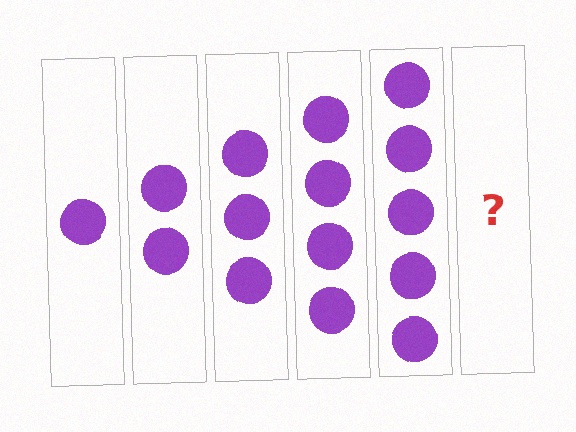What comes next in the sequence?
The next element should be 6 circles.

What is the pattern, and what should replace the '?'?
The pattern is that each step adds one more circle. The '?' should be 6 circles.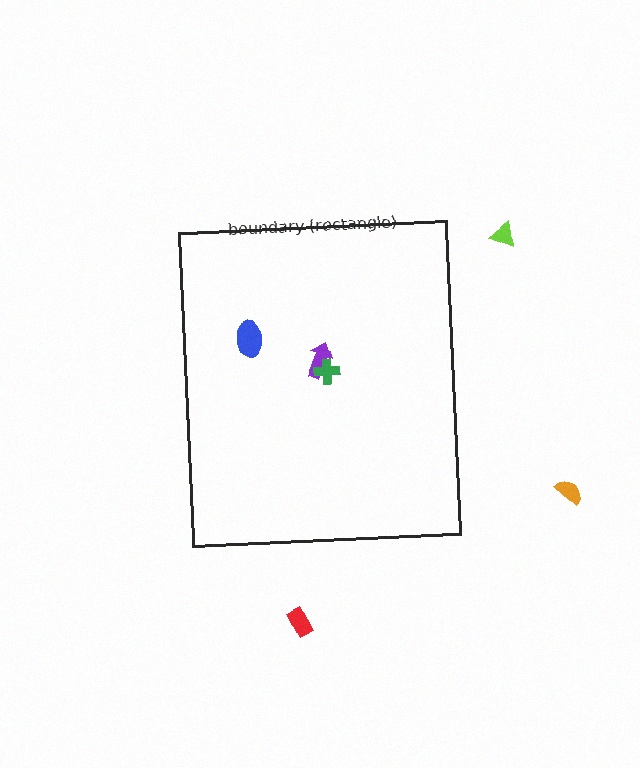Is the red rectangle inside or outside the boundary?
Outside.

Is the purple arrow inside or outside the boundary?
Inside.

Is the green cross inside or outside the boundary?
Inside.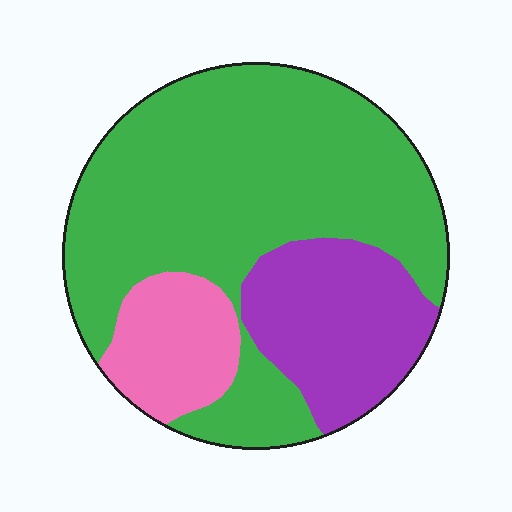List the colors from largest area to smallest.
From largest to smallest: green, purple, pink.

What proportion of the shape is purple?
Purple takes up about one fifth (1/5) of the shape.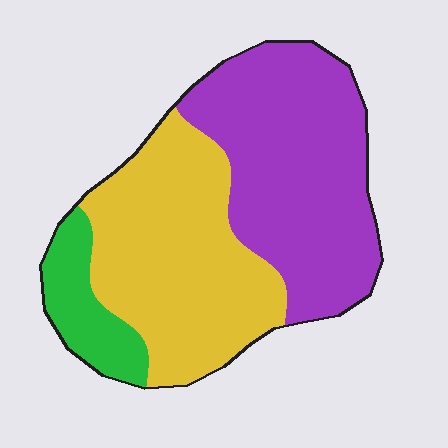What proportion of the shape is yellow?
Yellow takes up about two fifths (2/5) of the shape.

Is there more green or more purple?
Purple.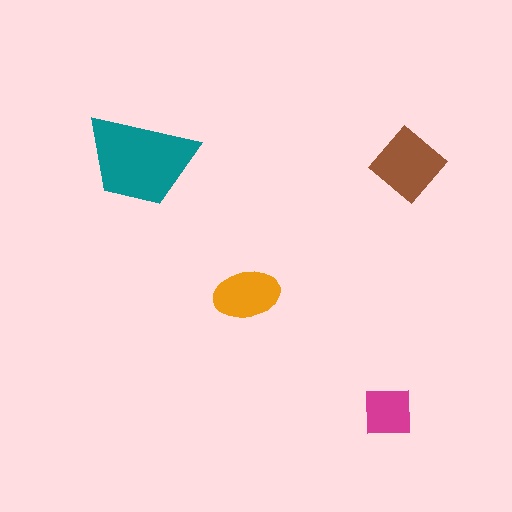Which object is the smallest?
The magenta square.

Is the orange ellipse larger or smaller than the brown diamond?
Smaller.